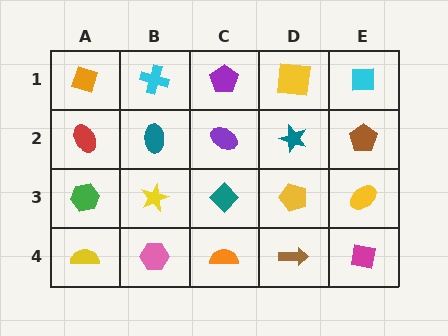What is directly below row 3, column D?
A brown arrow.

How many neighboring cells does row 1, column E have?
2.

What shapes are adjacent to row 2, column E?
A cyan square (row 1, column E), a yellow ellipse (row 3, column E), a teal star (row 2, column D).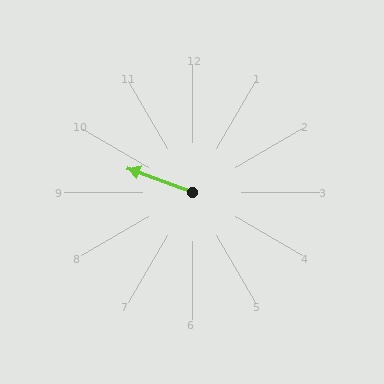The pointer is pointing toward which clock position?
Roughly 10 o'clock.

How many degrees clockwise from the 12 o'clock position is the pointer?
Approximately 290 degrees.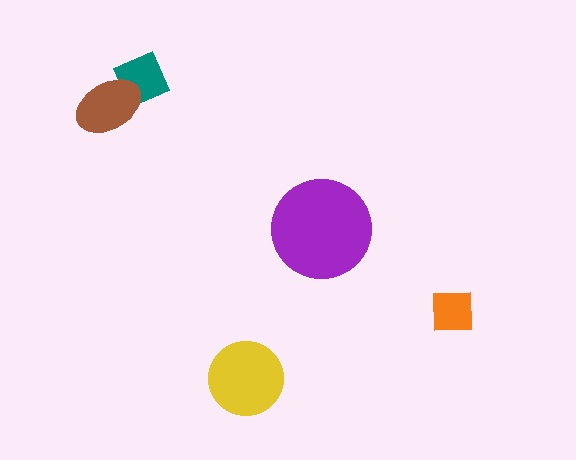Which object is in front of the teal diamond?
The brown ellipse is in front of the teal diamond.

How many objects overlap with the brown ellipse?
1 object overlaps with the brown ellipse.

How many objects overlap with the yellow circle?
0 objects overlap with the yellow circle.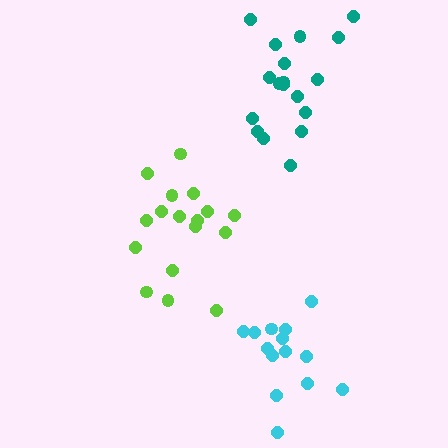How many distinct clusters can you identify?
There are 3 distinct clusters.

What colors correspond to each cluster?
The clusters are colored: lime, cyan, teal.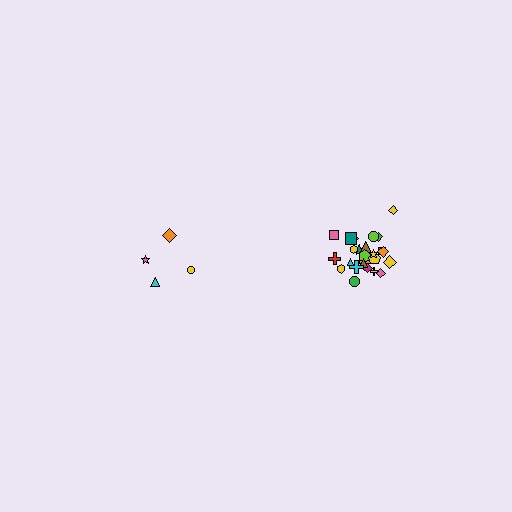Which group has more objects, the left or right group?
The right group.